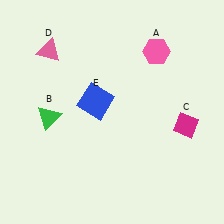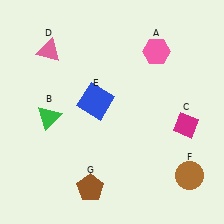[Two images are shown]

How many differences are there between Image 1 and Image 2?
There are 2 differences between the two images.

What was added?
A brown circle (F), a brown pentagon (G) were added in Image 2.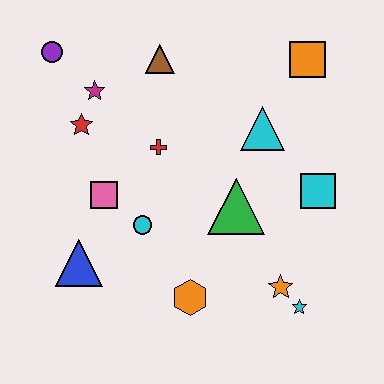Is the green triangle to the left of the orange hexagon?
No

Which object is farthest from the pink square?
The orange square is farthest from the pink square.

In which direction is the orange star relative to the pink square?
The orange star is to the right of the pink square.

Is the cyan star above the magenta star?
No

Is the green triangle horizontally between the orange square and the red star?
Yes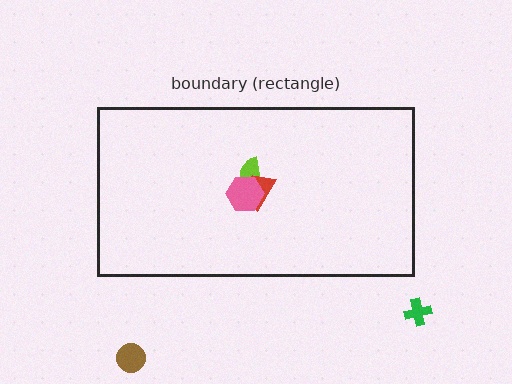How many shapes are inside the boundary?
3 inside, 2 outside.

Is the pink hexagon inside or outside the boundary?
Inside.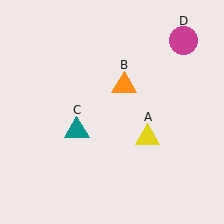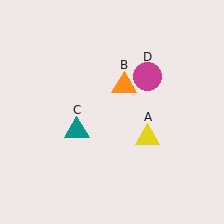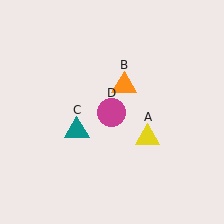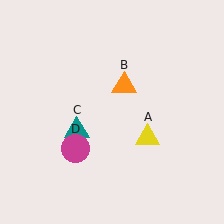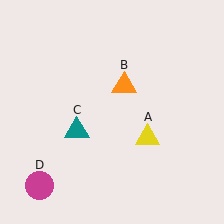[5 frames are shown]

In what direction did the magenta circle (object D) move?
The magenta circle (object D) moved down and to the left.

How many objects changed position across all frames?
1 object changed position: magenta circle (object D).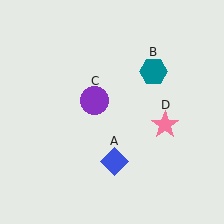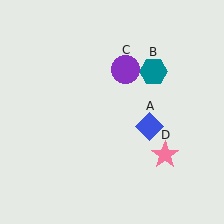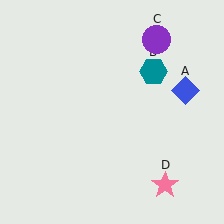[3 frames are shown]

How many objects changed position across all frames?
3 objects changed position: blue diamond (object A), purple circle (object C), pink star (object D).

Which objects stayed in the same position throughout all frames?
Teal hexagon (object B) remained stationary.